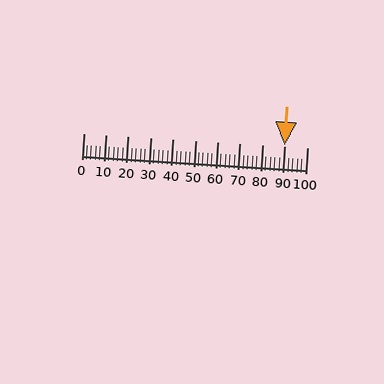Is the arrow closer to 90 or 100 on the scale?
The arrow is closer to 90.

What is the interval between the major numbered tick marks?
The major tick marks are spaced 10 units apart.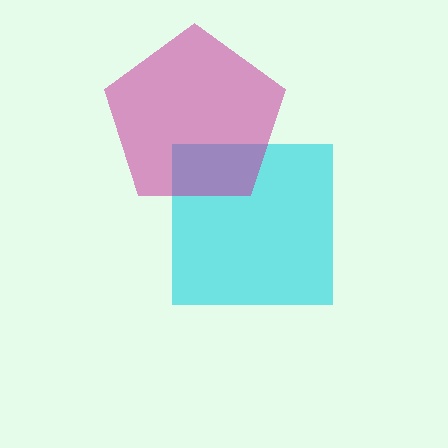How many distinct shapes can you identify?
There are 2 distinct shapes: a cyan square, a magenta pentagon.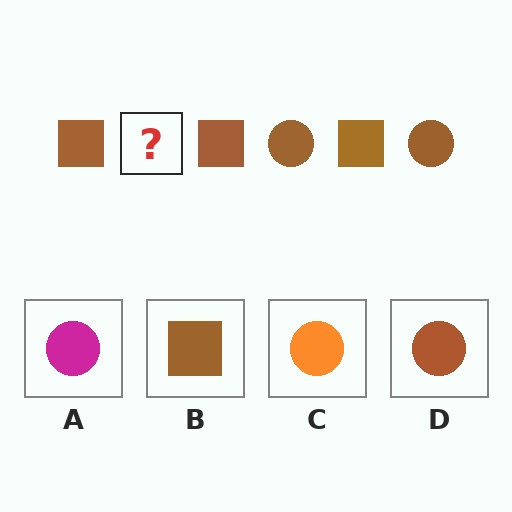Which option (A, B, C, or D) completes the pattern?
D.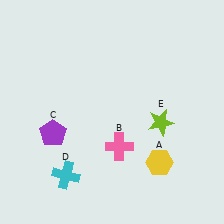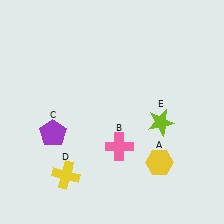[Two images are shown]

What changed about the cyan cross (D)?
In Image 1, D is cyan. In Image 2, it changed to yellow.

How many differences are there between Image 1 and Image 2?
There is 1 difference between the two images.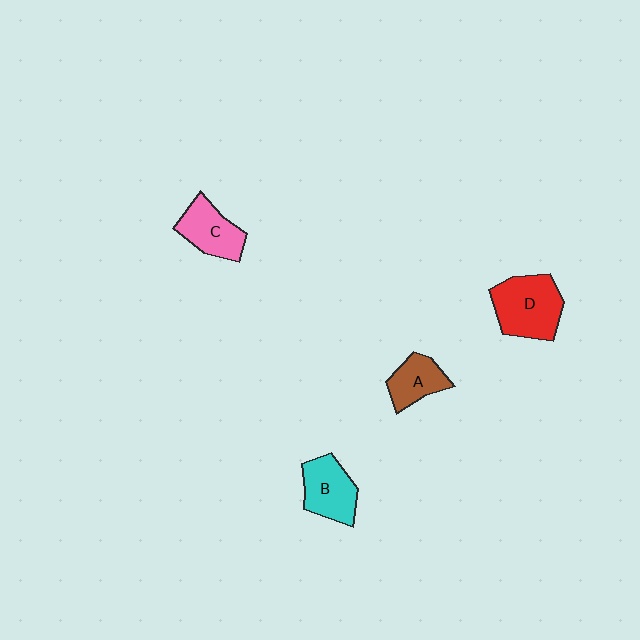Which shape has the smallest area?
Shape A (brown).